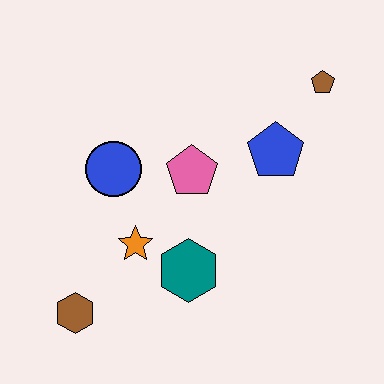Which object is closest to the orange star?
The teal hexagon is closest to the orange star.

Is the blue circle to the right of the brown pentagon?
No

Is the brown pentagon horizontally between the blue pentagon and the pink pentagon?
No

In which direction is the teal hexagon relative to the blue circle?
The teal hexagon is below the blue circle.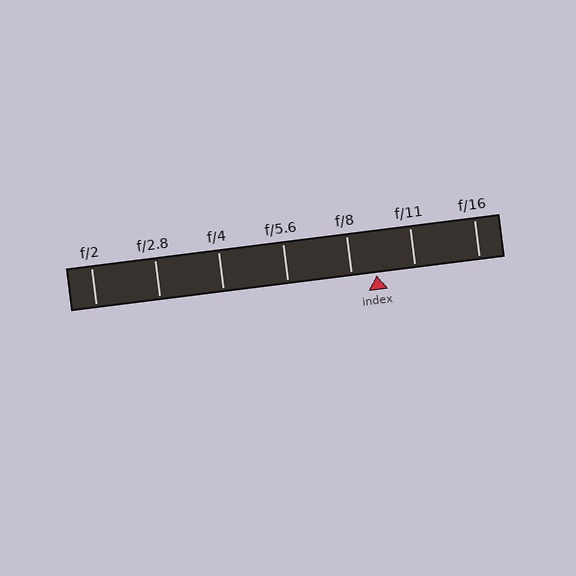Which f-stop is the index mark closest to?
The index mark is closest to f/8.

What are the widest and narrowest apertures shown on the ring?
The widest aperture shown is f/2 and the narrowest is f/16.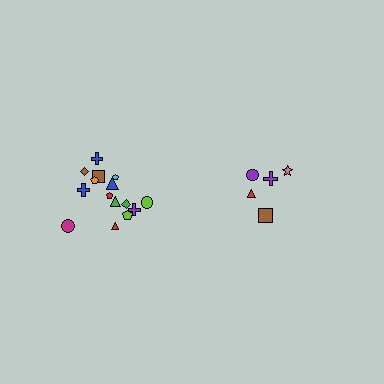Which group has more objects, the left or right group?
The left group.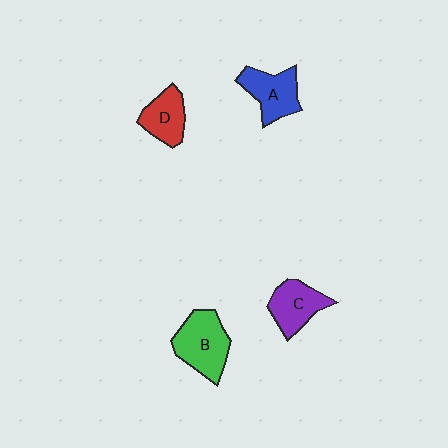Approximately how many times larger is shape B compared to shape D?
Approximately 1.5 times.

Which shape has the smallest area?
Shape D (red).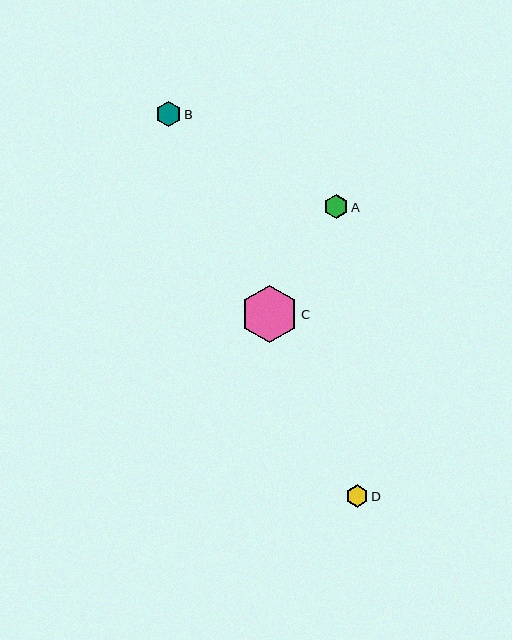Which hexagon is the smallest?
Hexagon D is the smallest with a size of approximately 23 pixels.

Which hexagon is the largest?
Hexagon C is the largest with a size of approximately 58 pixels.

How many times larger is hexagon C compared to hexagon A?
Hexagon C is approximately 2.4 times the size of hexagon A.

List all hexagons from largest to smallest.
From largest to smallest: C, B, A, D.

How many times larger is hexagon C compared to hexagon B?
Hexagon C is approximately 2.3 times the size of hexagon B.